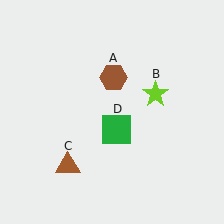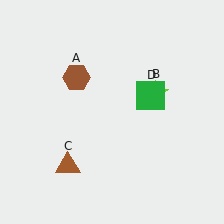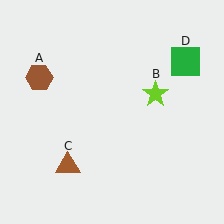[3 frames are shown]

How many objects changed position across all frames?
2 objects changed position: brown hexagon (object A), green square (object D).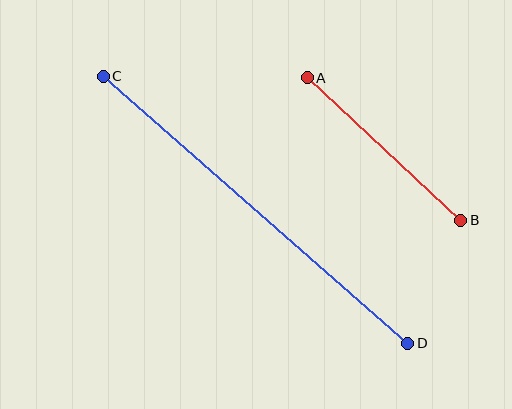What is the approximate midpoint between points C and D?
The midpoint is at approximately (256, 210) pixels.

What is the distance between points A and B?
The distance is approximately 209 pixels.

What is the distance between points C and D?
The distance is approximately 405 pixels.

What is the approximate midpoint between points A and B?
The midpoint is at approximately (384, 149) pixels.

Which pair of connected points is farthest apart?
Points C and D are farthest apart.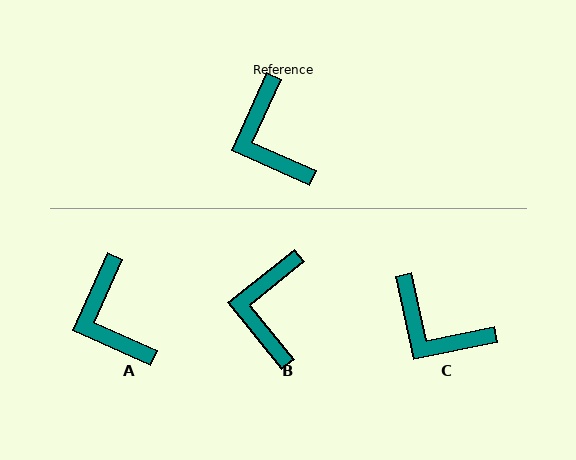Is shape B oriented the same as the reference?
No, it is off by about 27 degrees.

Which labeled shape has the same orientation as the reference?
A.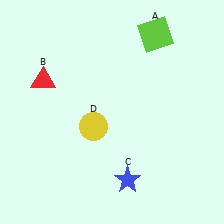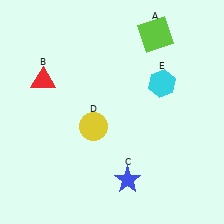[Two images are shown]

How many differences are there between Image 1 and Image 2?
There is 1 difference between the two images.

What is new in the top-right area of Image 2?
A cyan hexagon (E) was added in the top-right area of Image 2.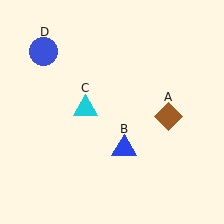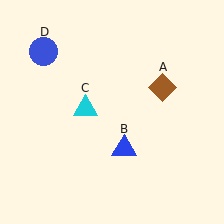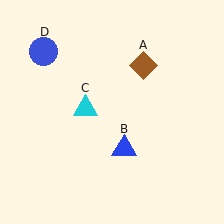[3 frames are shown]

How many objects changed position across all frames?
1 object changed position: brown diamond (object A).